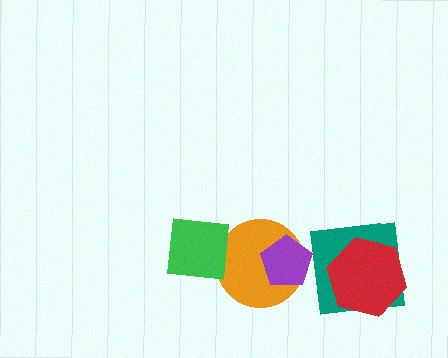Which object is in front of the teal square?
The red hexagon is in front of the teal square.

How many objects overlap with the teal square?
1 object overlaps with the teal square.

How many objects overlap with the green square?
1 object overlaps with the green square.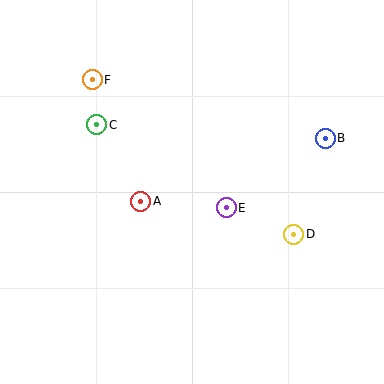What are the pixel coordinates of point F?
Point F is at (92, 80).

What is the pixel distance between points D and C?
The distance between D and C is 226 pixels.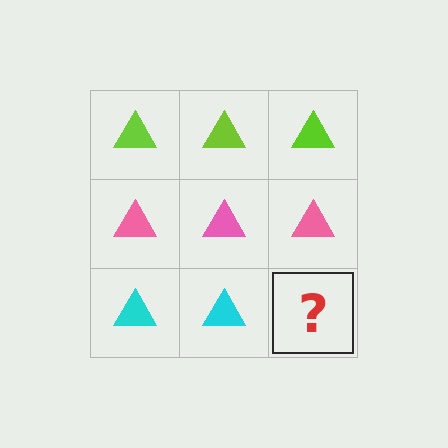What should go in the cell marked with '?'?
The missing cell should contain a cyan triangle.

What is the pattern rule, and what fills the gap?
The rule is that each row has a consistent color. The gap should be filled with a cyan triangle.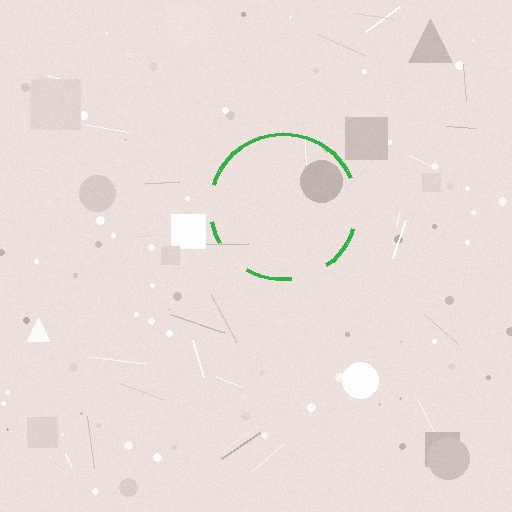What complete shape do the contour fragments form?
The contour fragments form a circle.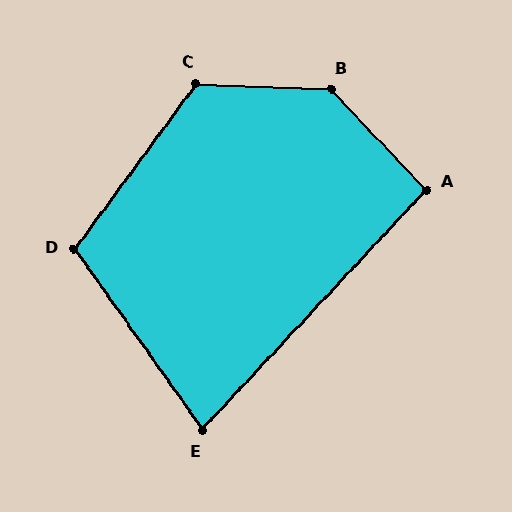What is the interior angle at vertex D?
Approximately 108 degrees (obtuse).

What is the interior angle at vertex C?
Approximately 124 degrees (obtuse).